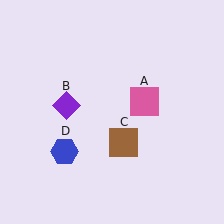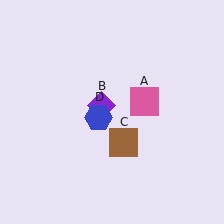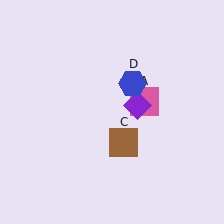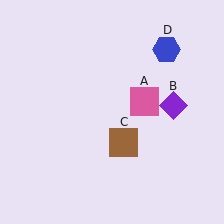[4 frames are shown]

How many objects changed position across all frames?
2 objects changed position: purple diamond (object B), blue hexagon (object D).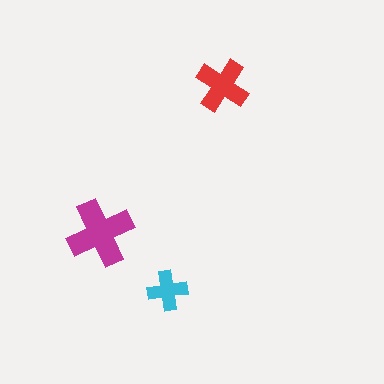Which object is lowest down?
The cyan cross is bottommost.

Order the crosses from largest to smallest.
the magenta one, the red one, the cyan one.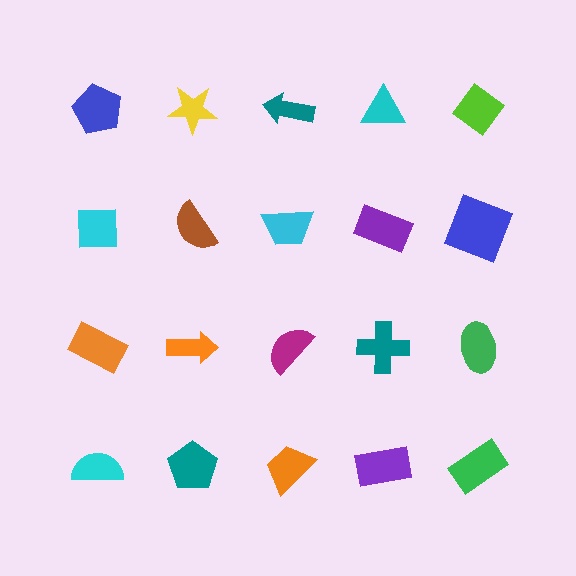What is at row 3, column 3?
A magenta semicircle.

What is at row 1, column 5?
A lime diamond.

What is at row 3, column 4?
A teal cross.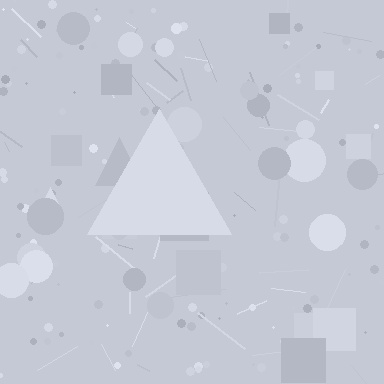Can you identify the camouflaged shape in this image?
The camouflaged shape is a triangle.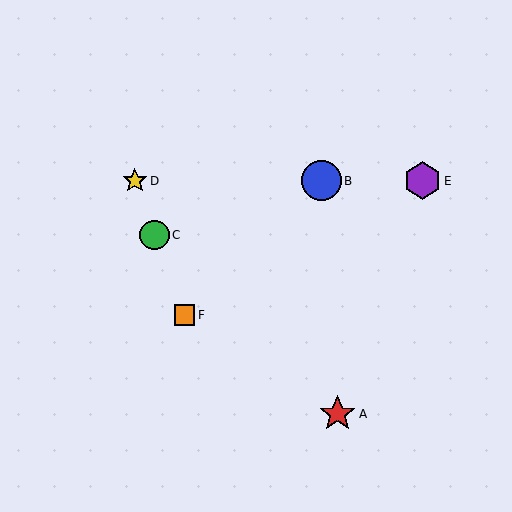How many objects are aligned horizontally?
3 objects (B, D, E) are aligned horizontally.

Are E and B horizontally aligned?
Yes, both are at y≈181.